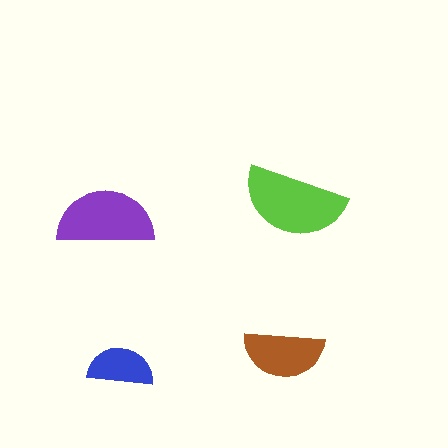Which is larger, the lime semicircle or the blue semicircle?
The lime one.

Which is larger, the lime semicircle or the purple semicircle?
The lime one.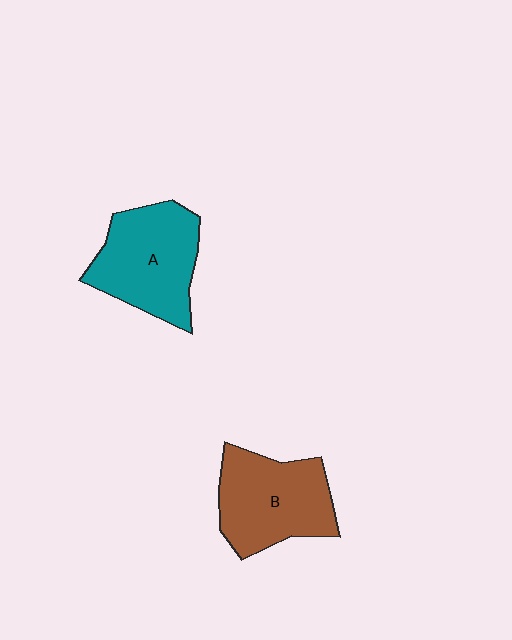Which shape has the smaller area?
Shape B (brown).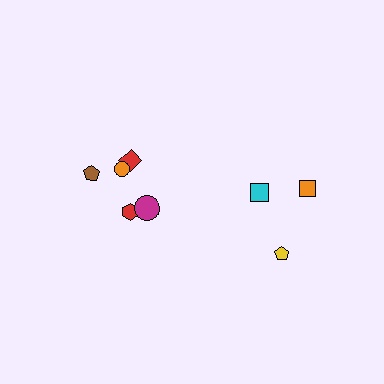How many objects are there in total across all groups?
There are 8 objects.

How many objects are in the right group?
There are 3 objects.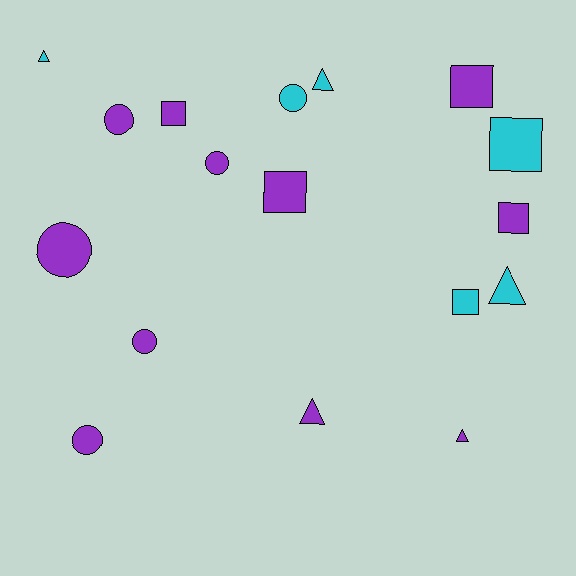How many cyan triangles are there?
There are 3 cyan triangles.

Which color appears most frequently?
Purple, with 11 objects.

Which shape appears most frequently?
Square, with 6 objects.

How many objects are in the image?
There are 17 objects.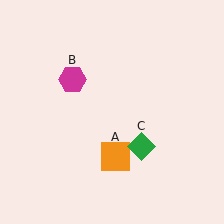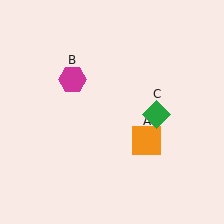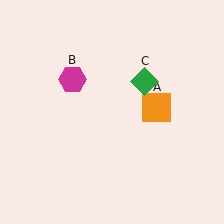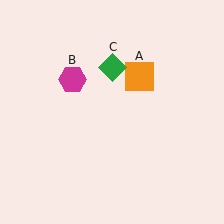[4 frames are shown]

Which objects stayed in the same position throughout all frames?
Magenta hexagon (object B) remained stationary.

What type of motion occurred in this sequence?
The orange square (object A), green diamond (object C) rotated counterclockwise around the center of the scene.